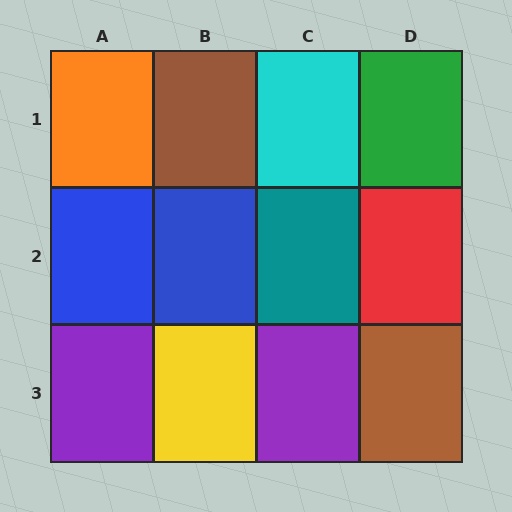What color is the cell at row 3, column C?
Purple.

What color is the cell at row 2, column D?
Red.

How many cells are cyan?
1 cell is cyan.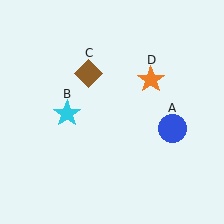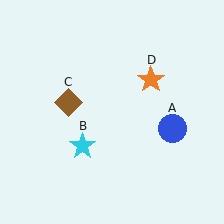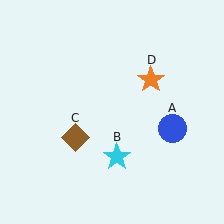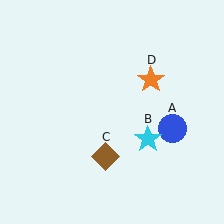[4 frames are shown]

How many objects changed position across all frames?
2 objects changed position: cyan star (object B), brown diamond (object C).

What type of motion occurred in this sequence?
The cyan star (object B), brown diamond (object C) rotated counterclockwise around the center of the scene.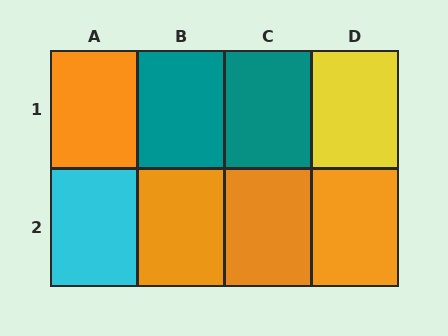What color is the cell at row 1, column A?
Orange.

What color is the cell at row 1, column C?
Teal.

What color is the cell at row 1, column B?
Teal.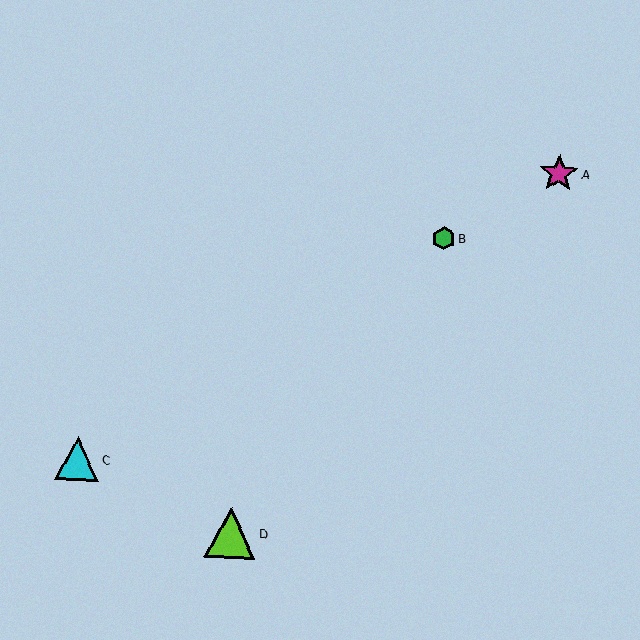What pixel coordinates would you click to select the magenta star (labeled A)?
Click at (559, 174) to select the magenta star A.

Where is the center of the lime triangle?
The center of the lime triangle is at (230, 533).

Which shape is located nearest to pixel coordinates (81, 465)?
The cyan triangle (labeled C) at (77, 459) is nearest to that location.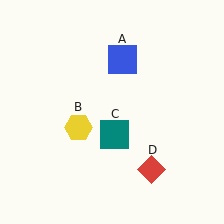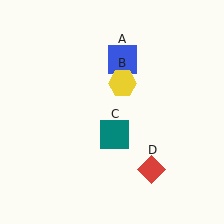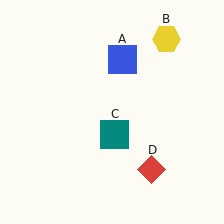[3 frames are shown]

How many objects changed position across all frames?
1 object changed position: yellow hexagon (object B).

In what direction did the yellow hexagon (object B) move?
The yellow hexagon (object B) moved up and to the right.